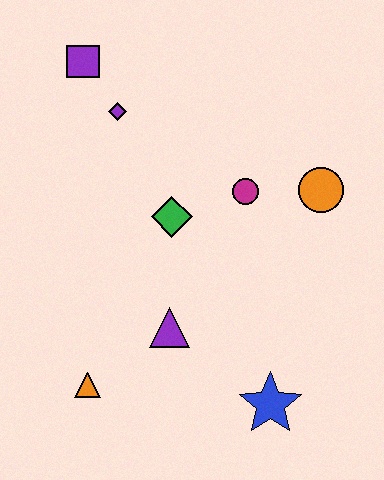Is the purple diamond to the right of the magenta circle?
No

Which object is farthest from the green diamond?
The blue star is farthest from the green diamond.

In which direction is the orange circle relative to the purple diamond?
The orange circle is to the right of the purple diamond.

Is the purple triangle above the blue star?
Yes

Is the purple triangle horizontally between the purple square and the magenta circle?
Yes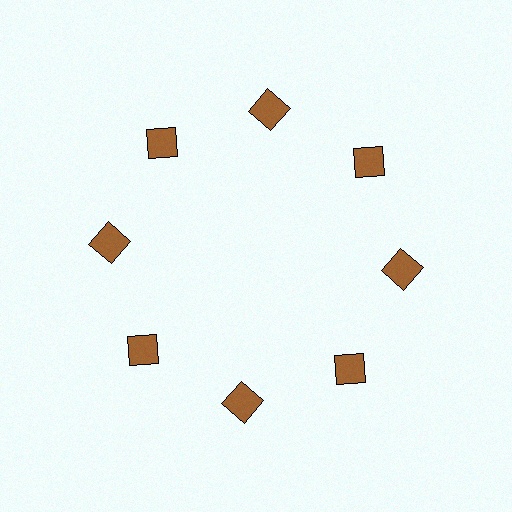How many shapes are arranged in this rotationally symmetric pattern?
There are 8 shapes, arranged in 8 groups of 1.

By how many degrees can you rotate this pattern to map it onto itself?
The pattern maps onto itself every 45 degrees of rotation.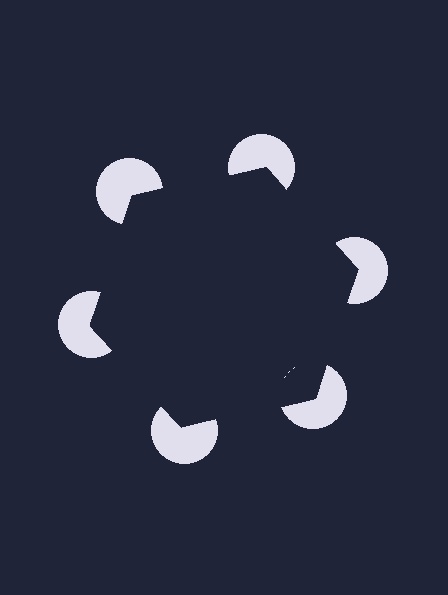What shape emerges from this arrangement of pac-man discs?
An illusory hexagon — its edges are inferred from the aligned wedge cuts in the pac-man discs, not physically drawn.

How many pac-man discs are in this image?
There are 6 — one at each vertex of the illusory hexagon.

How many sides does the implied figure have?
6 sides.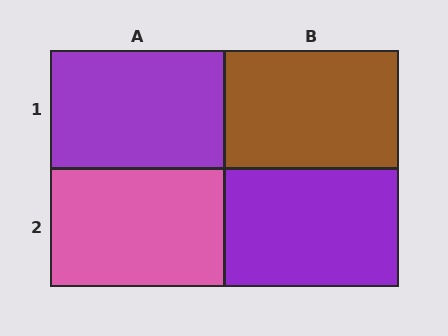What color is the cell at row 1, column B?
Brown.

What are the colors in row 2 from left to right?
Pink, purple.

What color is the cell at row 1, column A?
Purple.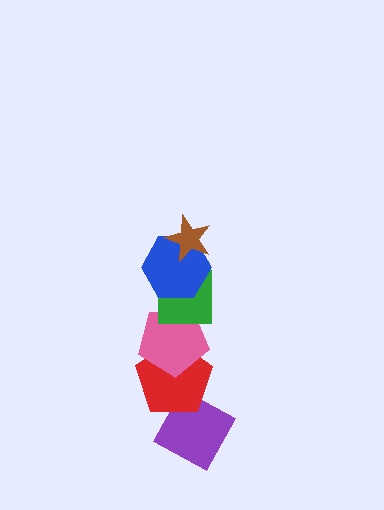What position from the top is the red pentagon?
The red pentagon is 5th from the top.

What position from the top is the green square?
The green square is 3rd from the top.